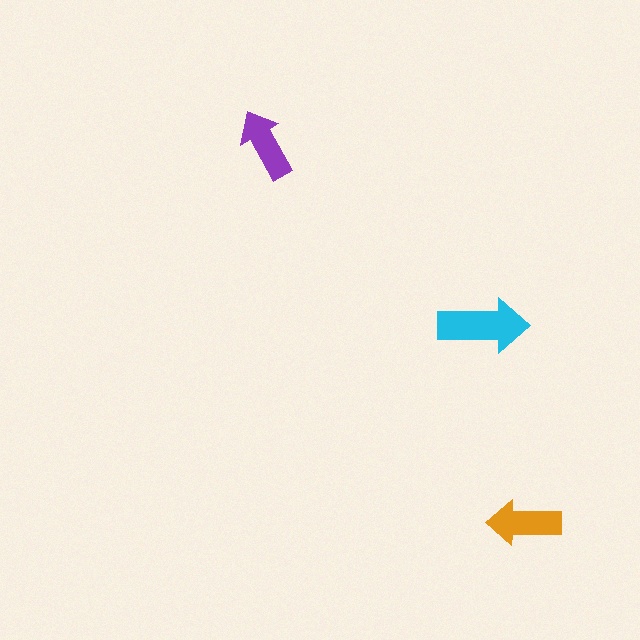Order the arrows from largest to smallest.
the cyan one, the orange one, the purple one.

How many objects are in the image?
There are 3 objects in the image.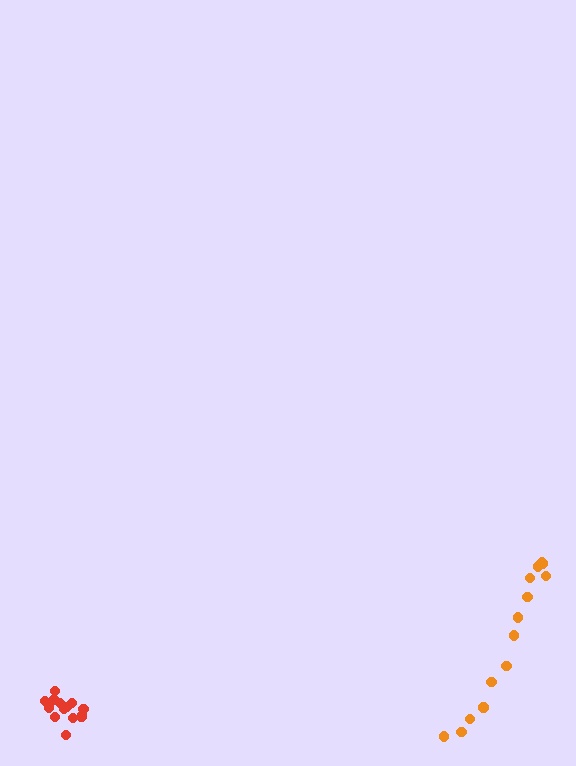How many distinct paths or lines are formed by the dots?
There are 2 distinct paths.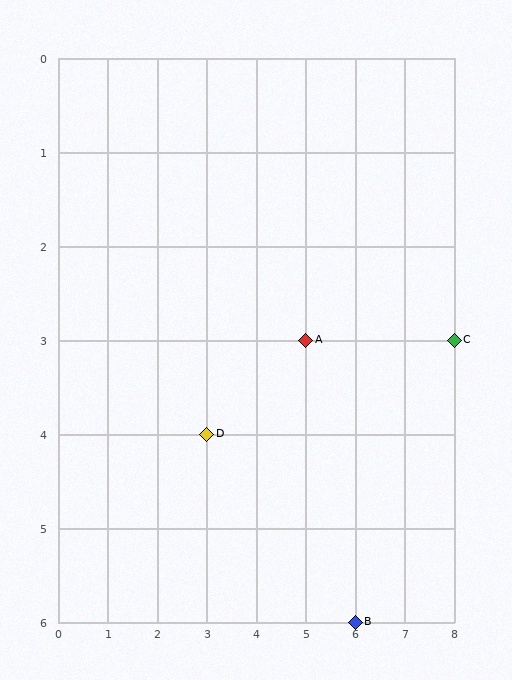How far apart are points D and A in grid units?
Points D and A are 2 columns and 1 row apart (about 2.2 grid units diagonally).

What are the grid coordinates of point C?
Point C is at grid coordinates (8, 3).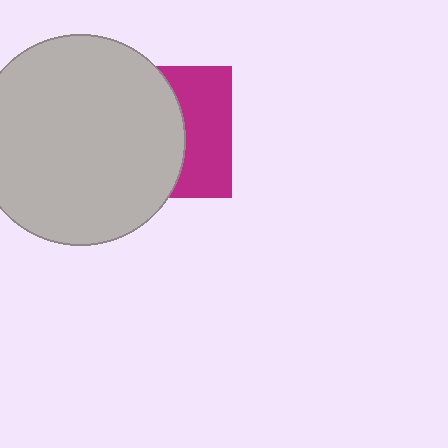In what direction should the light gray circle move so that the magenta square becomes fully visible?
The light gray circle should move left. That is the shortest direction to clear the overlap and leave the magenta square fully visible.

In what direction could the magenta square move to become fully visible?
The magenta square could move right. That would shift it out from behind the light gray circle entirely.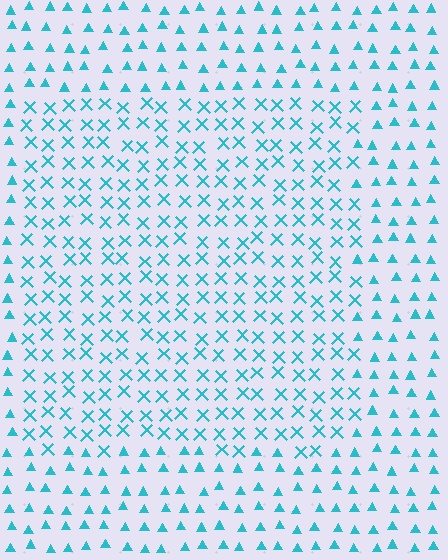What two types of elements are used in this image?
The image uses X marks inside the rectangle region and triangles outside it.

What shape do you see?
I see a rectangle.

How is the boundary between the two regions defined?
The boundary is defined by a change in element shape: X marks inside vs. triangles outside. All elements share the same color and spacing.